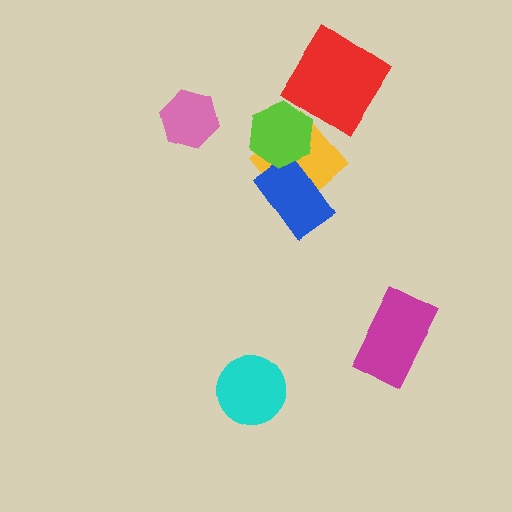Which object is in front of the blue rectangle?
The lime hexagon is in front of the blue rectangle.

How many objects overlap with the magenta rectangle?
0 objects overlap with the magenta rectangle.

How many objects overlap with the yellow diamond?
2 objects overlap with the yellow diamond.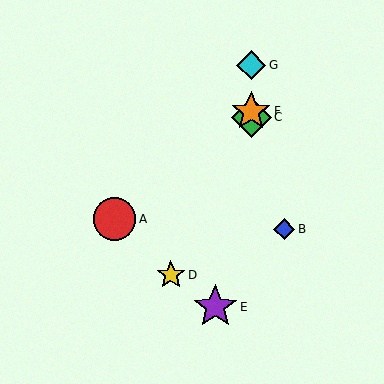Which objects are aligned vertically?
Objects C, F, G are aligned vertically.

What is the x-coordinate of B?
Object B is at x≈284.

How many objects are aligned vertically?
3 objects (C, F, G) are aligned vertically.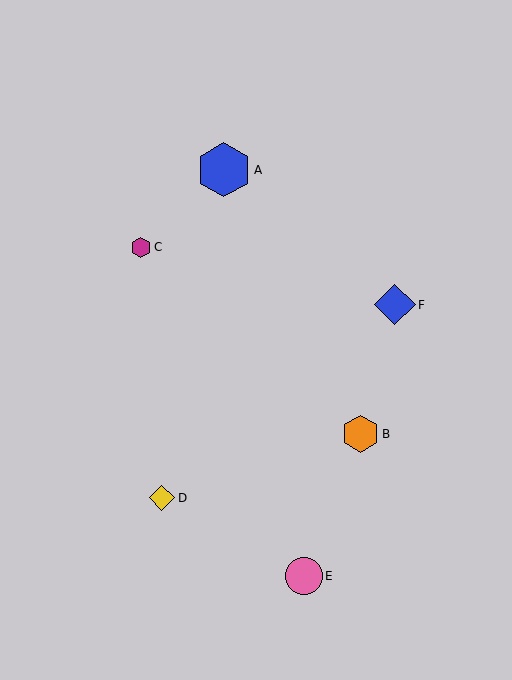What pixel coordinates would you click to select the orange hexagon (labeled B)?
Click at (361, 434) to select the orange hexagon B.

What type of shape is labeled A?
Shape A is a blue hexagon.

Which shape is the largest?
The blue hexagon (labeled A) is the largest.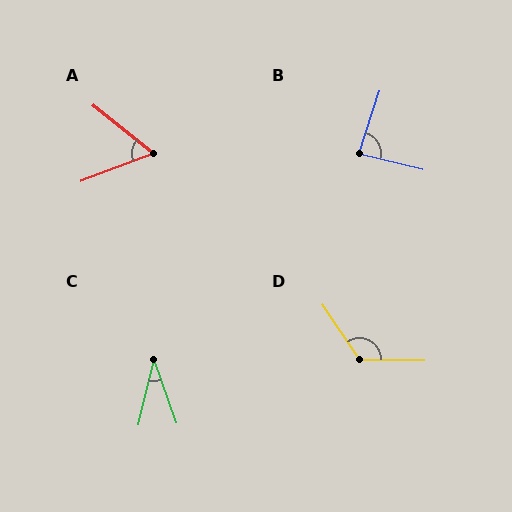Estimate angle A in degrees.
Approximately 60 degrees.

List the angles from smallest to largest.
C (34°), A (60°), B (86°), D (125°).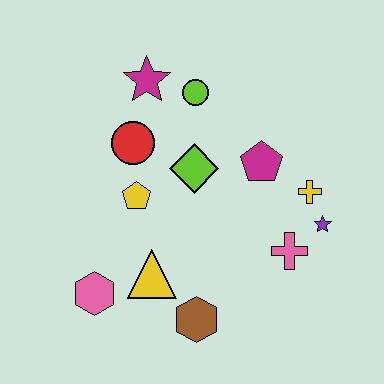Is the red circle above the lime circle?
No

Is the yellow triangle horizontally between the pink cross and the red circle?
Yes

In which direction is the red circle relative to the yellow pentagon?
The red circle is above the yellow pentagon.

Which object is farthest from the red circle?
The purple star is farthest from the red circle.